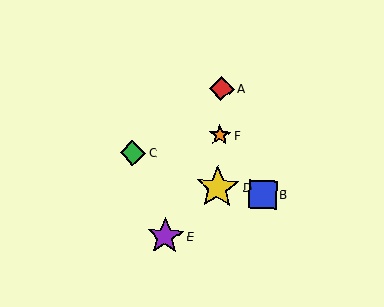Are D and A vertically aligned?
Yes, both are at x≈218.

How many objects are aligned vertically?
3 objects (A, D, F) are aligned vertically.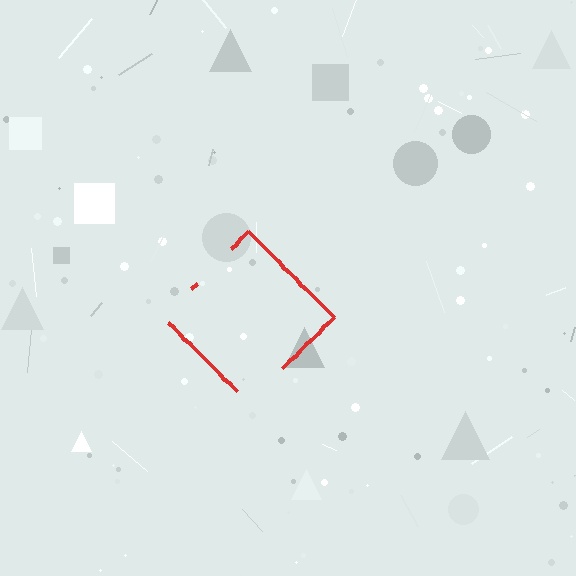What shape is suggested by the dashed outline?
The dashed outline suggests a diamond.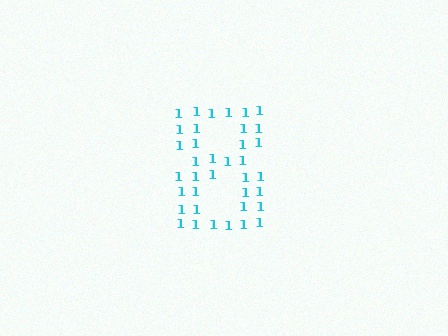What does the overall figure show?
The overall figure shows the digit 8.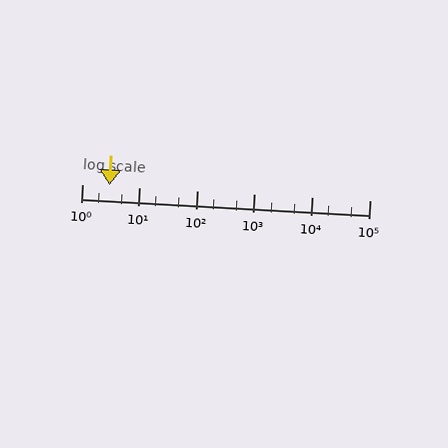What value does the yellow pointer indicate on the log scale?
The pointer indicates approximately 3.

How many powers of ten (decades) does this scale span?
The scale spans 5 decades, from 1 to 100000.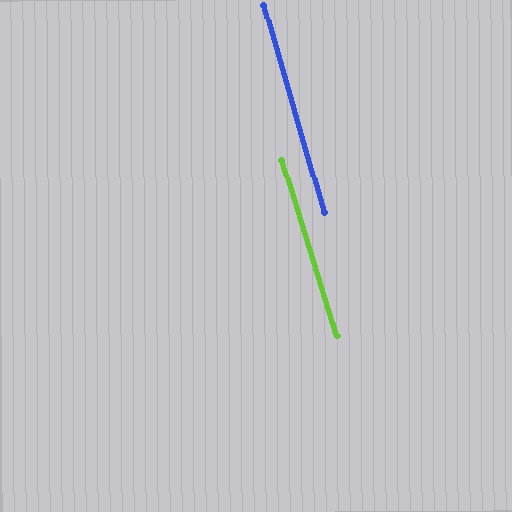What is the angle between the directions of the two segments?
Approximately 1 degree.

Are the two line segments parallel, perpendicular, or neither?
Parallel — their directions differ by only 1.0°.